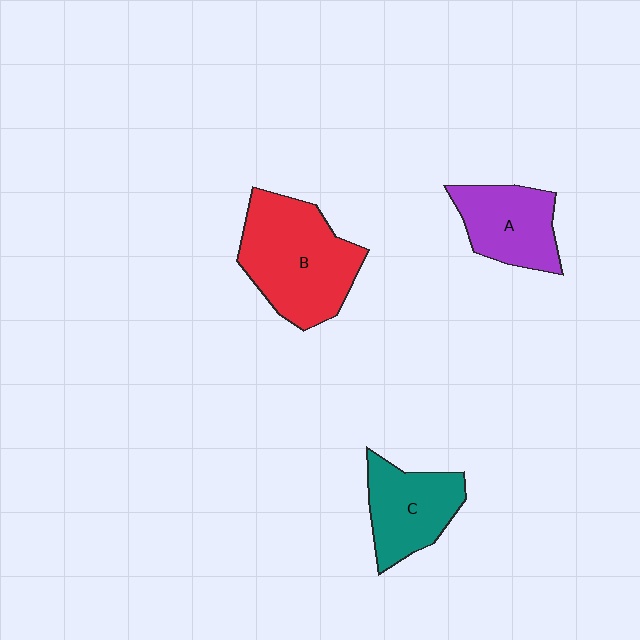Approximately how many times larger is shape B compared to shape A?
Approximately 1.6 times.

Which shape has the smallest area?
Shape A (purple).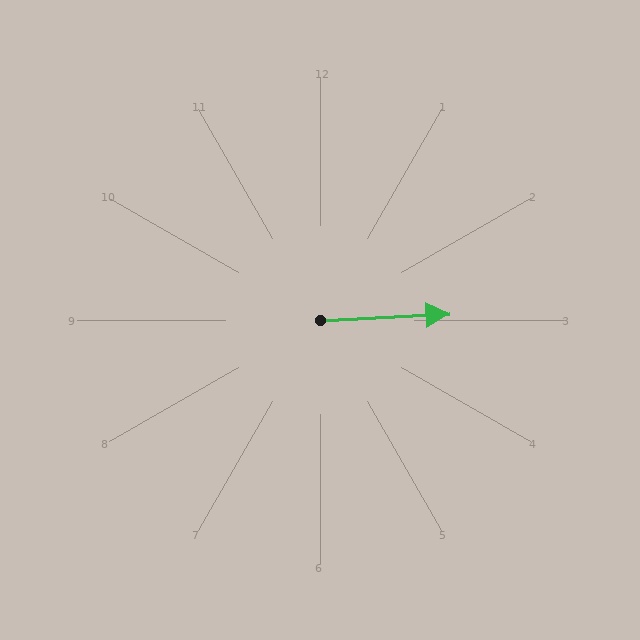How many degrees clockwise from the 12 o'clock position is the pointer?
Approximately 87 degrees.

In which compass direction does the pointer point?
East.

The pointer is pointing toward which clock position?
Roughly 3 o'clock.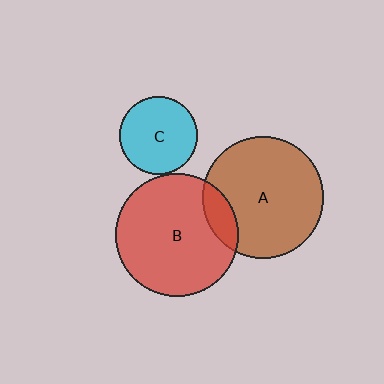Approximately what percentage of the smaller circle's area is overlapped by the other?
Approximately 15%.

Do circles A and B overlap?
Yes.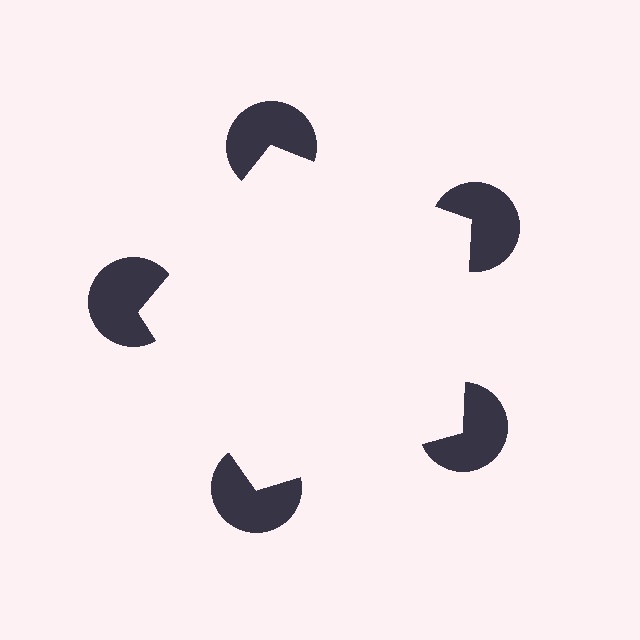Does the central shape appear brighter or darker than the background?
It typically appears slightly brighter than the background, even though no actual brightness change is drawn.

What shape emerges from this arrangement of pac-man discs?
An illusory pentagon — its edges are inferred from the aligned wedge cuts in the pac-man discs, not physically drawn.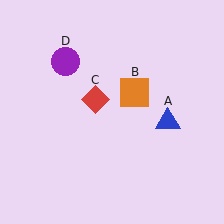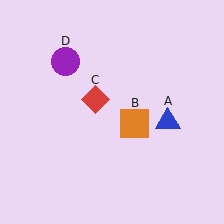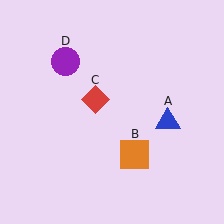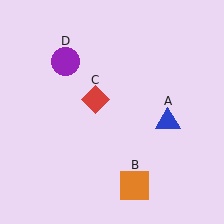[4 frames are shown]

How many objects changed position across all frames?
1 object changed position: orange square (object B).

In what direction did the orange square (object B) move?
The orange square (object B) moved down.